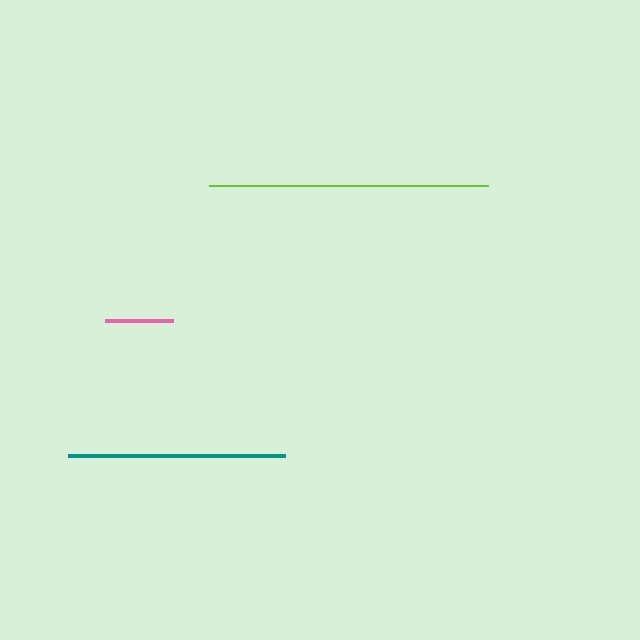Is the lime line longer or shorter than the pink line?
The lime line is longer than the pink line.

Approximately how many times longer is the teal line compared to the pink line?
The teal line is approximately 3.2 times the length of the pink line.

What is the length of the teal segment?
The teal segment is approximately 217 pixels long.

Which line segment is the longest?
The lime line is the longest at approximately 279 pixels.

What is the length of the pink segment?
The pink segment is approximately 68 pixels long.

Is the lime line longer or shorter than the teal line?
The lime line is longer than the teal line.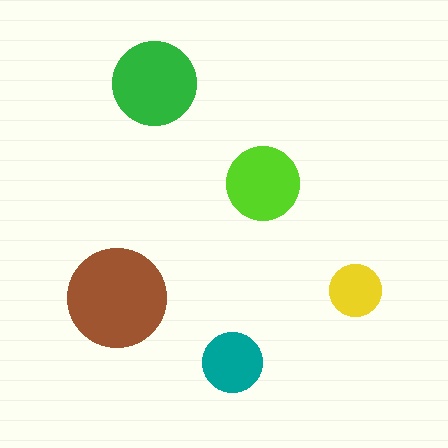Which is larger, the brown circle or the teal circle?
The brown one.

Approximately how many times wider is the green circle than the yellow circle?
About 1.5 times wider.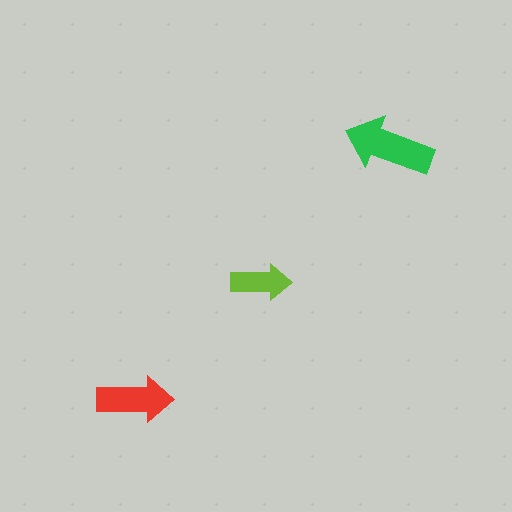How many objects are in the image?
There are 3 objects in the image.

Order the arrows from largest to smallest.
the green one, the red one, the lime one.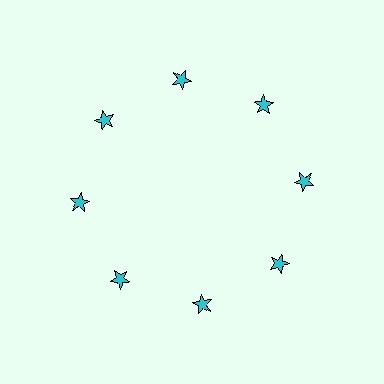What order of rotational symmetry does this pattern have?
This pattern has 8-fold rotational symmetry.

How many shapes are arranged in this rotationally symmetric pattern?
There are 8 shapes, arranged in 8 groups of 1.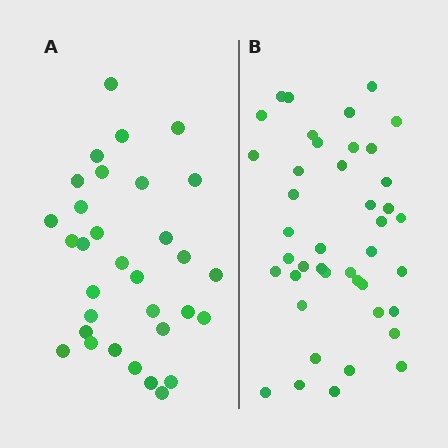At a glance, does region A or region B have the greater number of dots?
Region B (the right region) has more dots.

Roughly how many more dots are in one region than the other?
Region B has roughly 10 or so more dots than region A.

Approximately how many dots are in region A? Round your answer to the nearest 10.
About 30 dots. (The exact count is 32, which rounds to 30.)